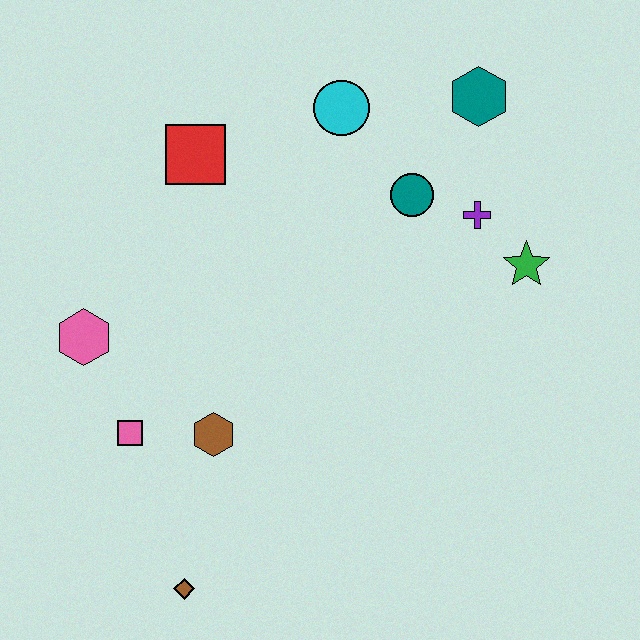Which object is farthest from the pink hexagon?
The teal hexagon is farthest from the pink hexagon.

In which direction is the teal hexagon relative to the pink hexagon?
The teal hexagon is to the right of the pink hexagon.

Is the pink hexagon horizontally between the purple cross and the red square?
No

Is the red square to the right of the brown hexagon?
No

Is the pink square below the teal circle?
Yes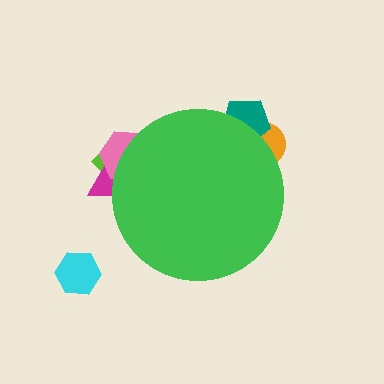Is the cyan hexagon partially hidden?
No, the cyan hexagon is fully visible.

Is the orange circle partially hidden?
Yes, the orange circle is partially hidden behind the green circle.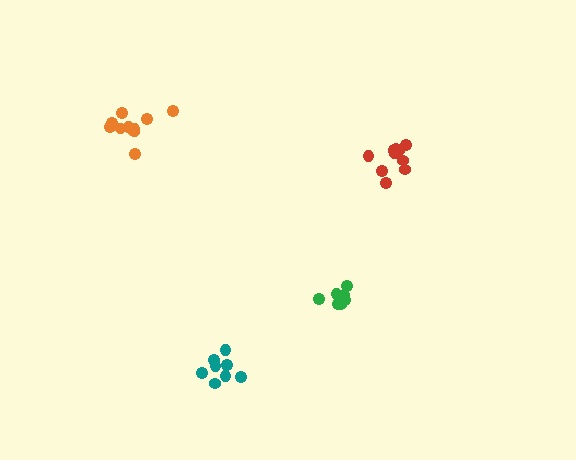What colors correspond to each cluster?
The clusters are colored: red, green, teal, orange.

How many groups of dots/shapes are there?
There are 4 groups.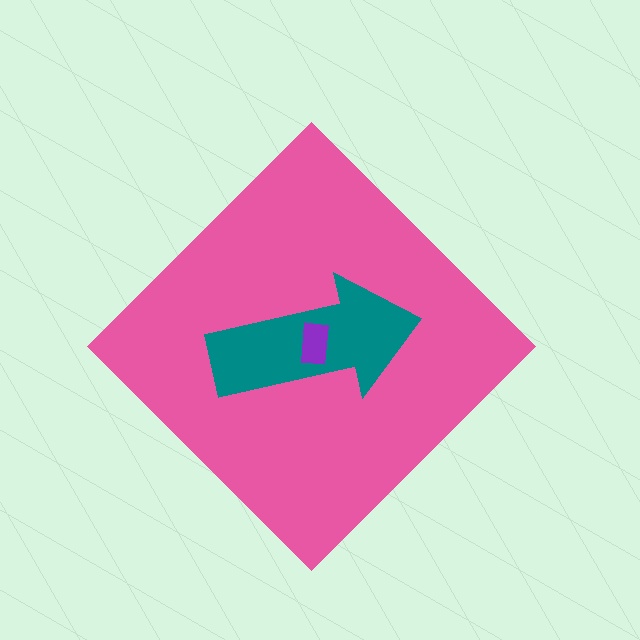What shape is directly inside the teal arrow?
The purple rectangle.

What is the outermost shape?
The pink diamond.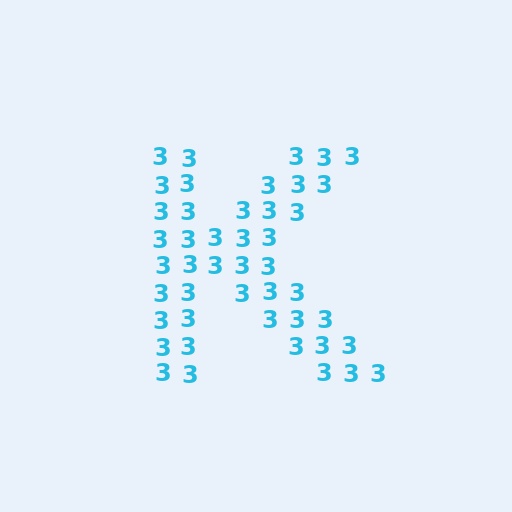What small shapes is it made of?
It is made of small digit 3's.